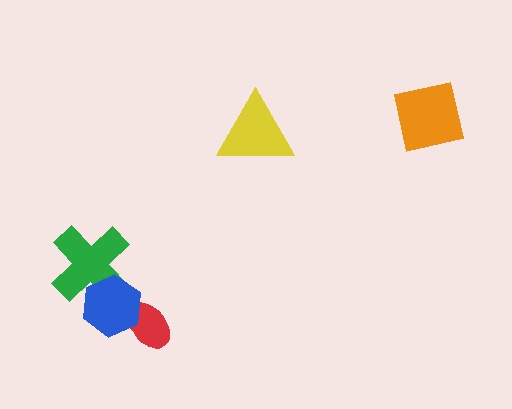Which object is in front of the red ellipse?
The blue hexagon is in front of the red ellipse.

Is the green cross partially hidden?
Yes, it is partially covered by another shape.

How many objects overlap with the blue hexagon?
2 objects overlap with the blue hexagon.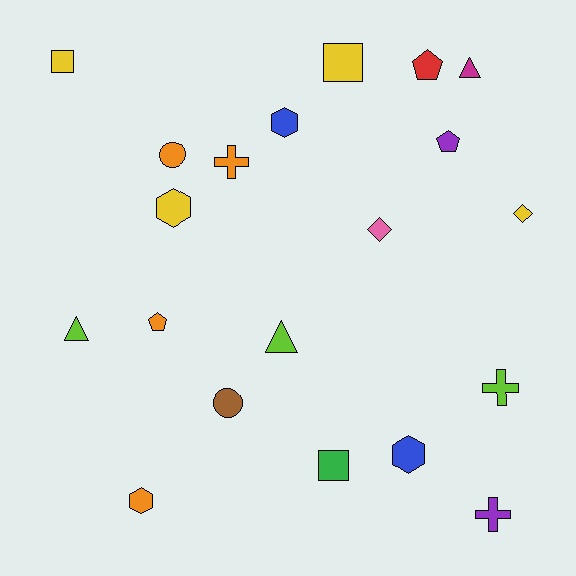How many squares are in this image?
There are 3 squares.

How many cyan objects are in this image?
There are no cyan objects.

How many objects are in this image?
There are 20 objects.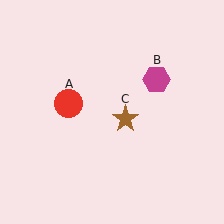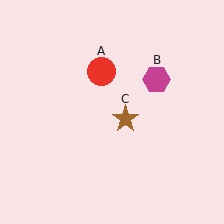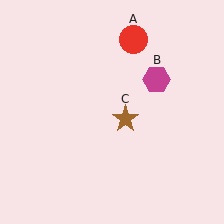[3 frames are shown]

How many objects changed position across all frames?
1 object changed position: red circle (object A).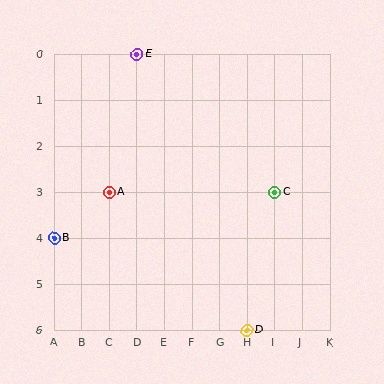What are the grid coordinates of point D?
Point D is at grid coordinates (H, 6).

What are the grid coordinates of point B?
Point B is at grid coordinates (A, 4).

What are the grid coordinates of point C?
Point C is at grid coordinates (I, 3).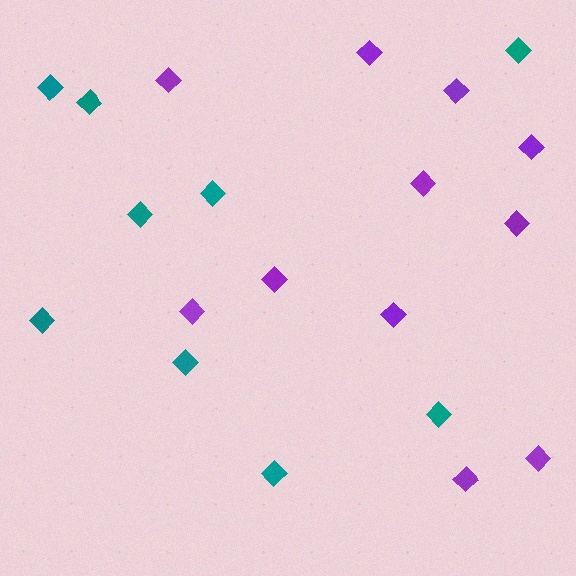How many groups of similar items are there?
There are 2 groups: one group of teal diamonds (9) and one group of purple diamonds (11).